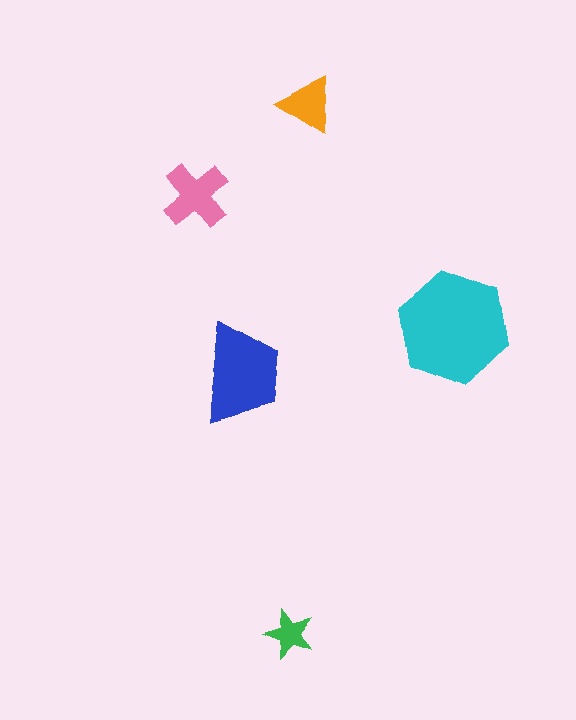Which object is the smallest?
The green star.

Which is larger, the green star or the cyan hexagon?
The cyan hexagon.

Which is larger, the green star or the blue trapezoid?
The blue trapezoid.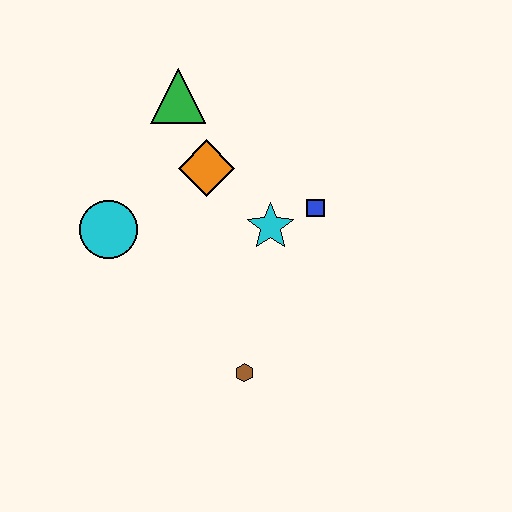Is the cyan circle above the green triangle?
No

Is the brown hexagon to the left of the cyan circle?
No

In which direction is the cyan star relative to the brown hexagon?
The cyan star is above the brown hexagon.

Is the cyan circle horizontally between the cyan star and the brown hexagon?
No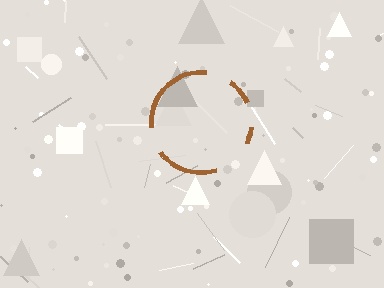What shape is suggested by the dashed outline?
The dashed outline suggests a circle.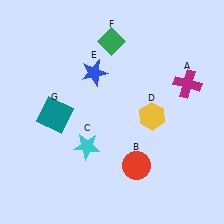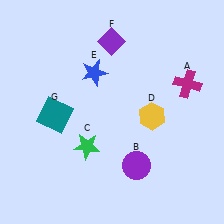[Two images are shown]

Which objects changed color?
B changed from red to purple. C changed from cyan to green. F changed from green to purple.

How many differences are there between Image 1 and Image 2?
There are 3 differences between the two images.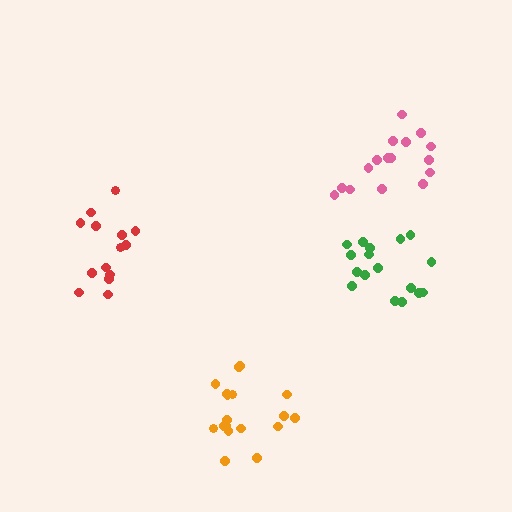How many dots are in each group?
Group 1: 17 dots, Group 2: 18 dots, Group 3: 14 dots, Group 4: 16 dots (65 total).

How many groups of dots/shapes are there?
There are 4 groups.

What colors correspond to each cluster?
The clusters are colored: green, orange, red, pink.